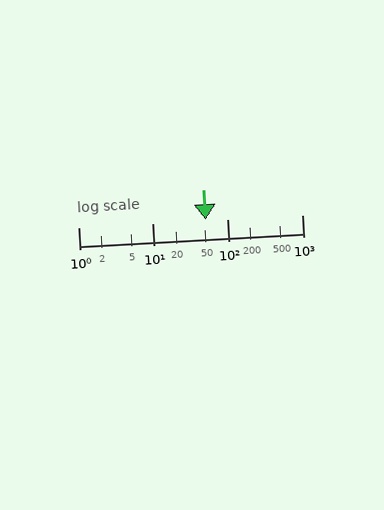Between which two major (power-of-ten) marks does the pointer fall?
The pointer is between 10 and 100.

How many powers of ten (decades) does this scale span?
The scale spans 3 decades, from 1 to 1000.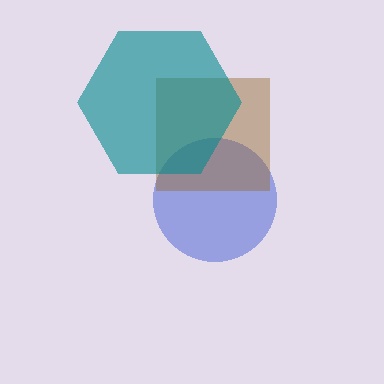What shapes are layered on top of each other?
The layered shapes are: a blue circle, a brown square, a teal hexagon.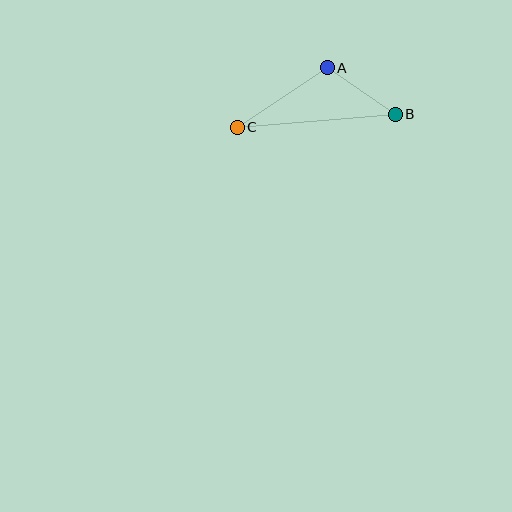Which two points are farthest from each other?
Points B and C are farthest from each other.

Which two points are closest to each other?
Points A and B are closest to each other.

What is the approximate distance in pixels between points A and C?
The distance between A and C is approximately 108 pixels.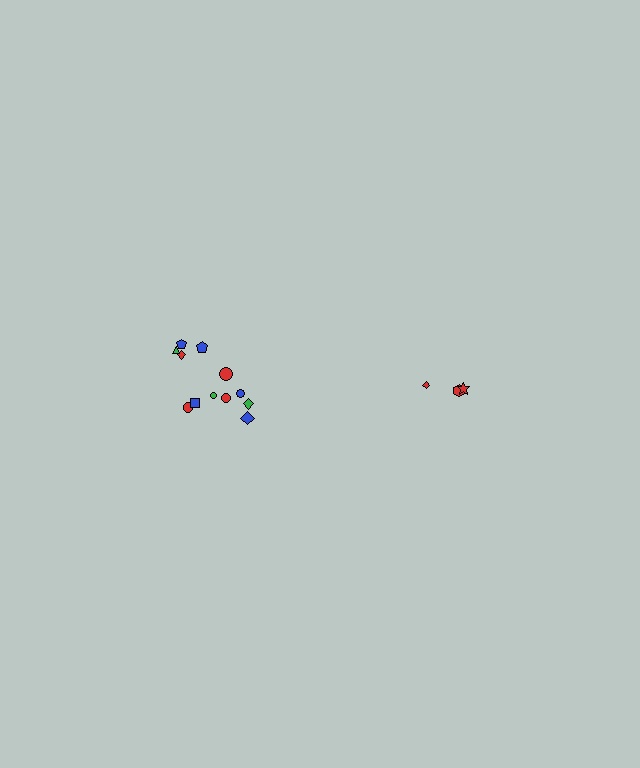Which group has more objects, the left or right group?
The left group.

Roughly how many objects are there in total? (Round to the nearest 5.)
Roughly 15 objects in total.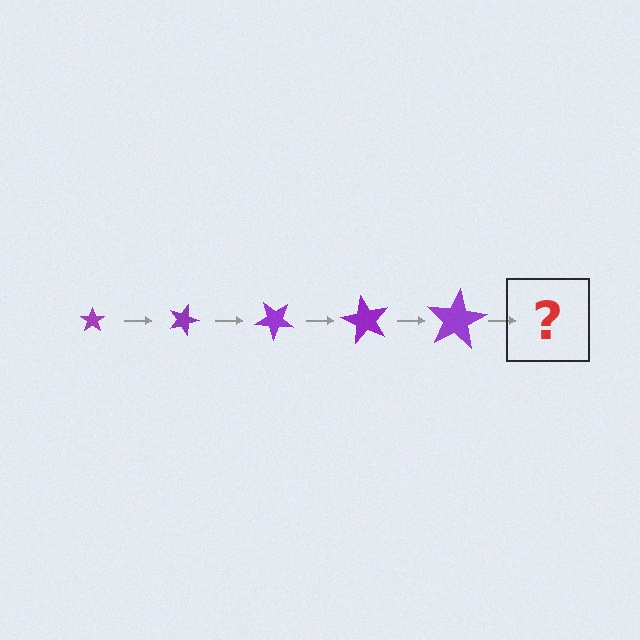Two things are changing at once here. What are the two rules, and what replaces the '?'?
The two rules are that the star grows larger each step and it rotates 20 degrees each step. The '?' should be a star, larger than the previous one and rotated 100 degrees from the start.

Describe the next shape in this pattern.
It should be a star, larger than the previous one and rotated 100 degrees from the start.